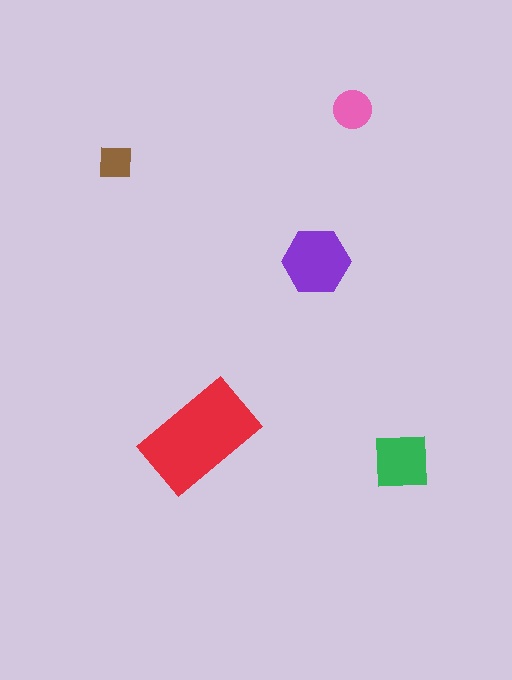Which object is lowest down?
The green square is bottommost.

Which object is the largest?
The red rectangle.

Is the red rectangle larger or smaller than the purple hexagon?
Larger.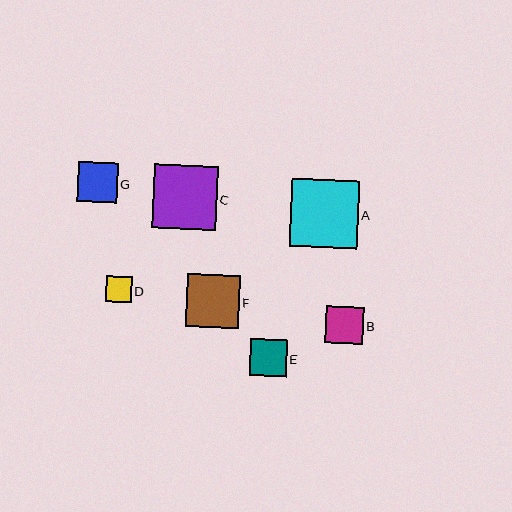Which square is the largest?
Square A is the largest with a size of approximately 67 pixels.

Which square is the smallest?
Square D is the smallest with a size of approximately 25 pixels.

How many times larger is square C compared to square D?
Square C is approximately 2.5 times the size of square D.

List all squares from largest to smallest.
From largest to smallest: A, C, F, G, B, E, D.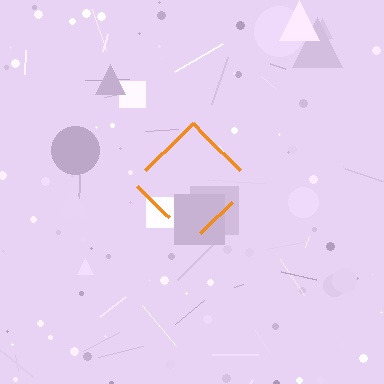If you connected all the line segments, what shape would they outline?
They would outline a diamond.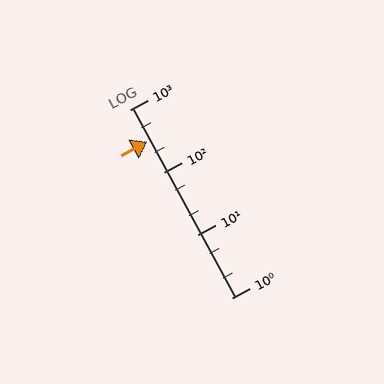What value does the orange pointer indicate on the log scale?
The pointer indicates approximately 310.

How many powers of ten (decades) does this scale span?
The scale spans 3 decades, from 1 to 1000.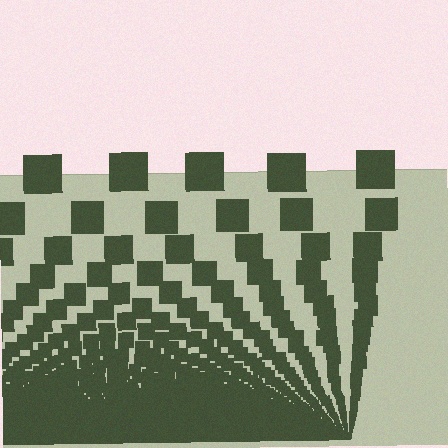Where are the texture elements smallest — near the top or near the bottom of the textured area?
Near the bottom.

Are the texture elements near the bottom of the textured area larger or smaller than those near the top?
Smaller. The gradient is inverted — elements near the bottom are smaller and denser.